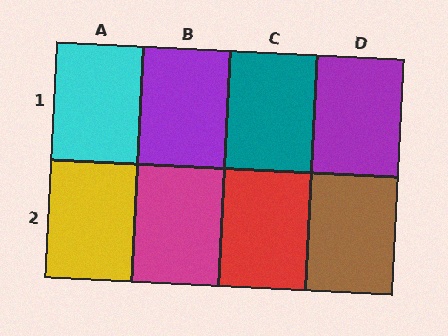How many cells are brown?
1 cell is brown.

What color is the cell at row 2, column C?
Red.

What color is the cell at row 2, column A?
Yellow.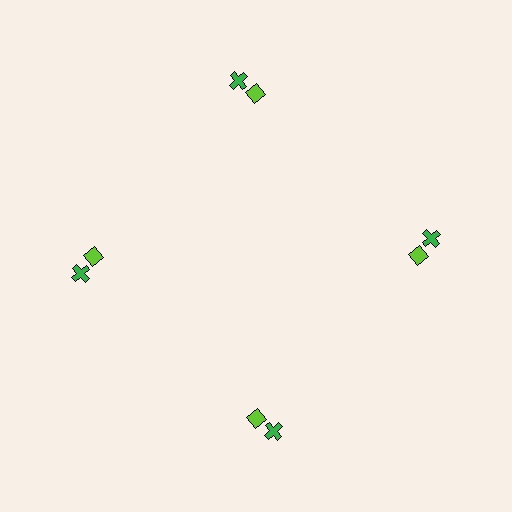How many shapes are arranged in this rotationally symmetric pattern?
There are 8 shapes, arranged in 4 groups of 2.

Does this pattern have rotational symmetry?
Yes, this pattern has 4-fold rotational symmetry. It looks the same after rotating 90 degrees around the center.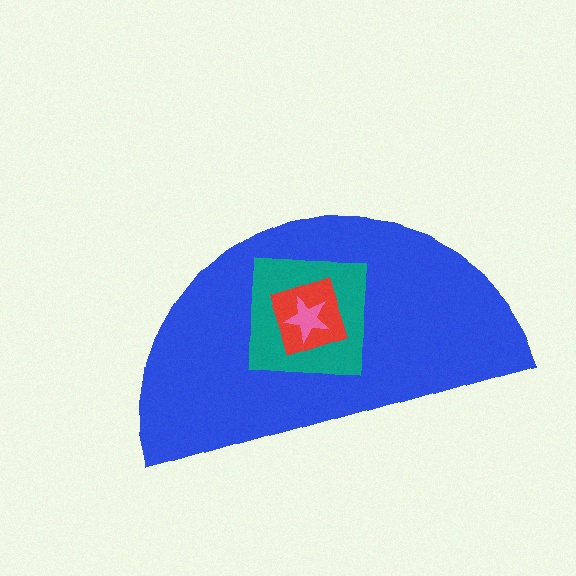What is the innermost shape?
The pink star.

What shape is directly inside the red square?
The pink star.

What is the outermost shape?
The blue semicircle.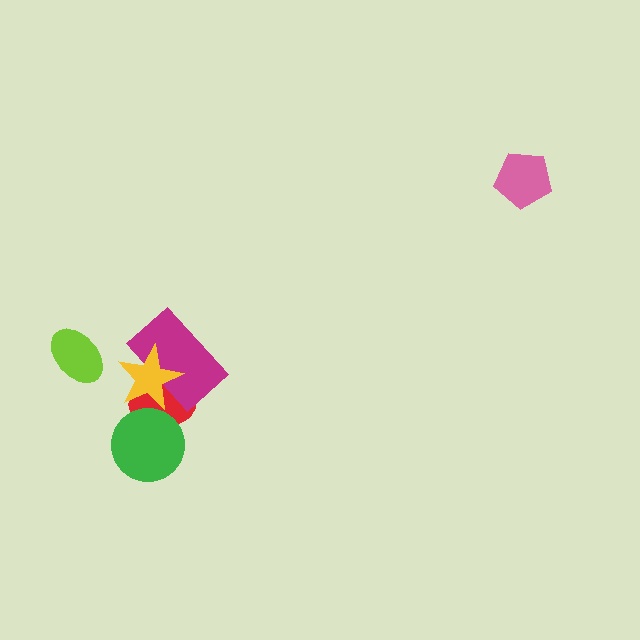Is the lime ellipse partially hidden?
No, no other shape covers it.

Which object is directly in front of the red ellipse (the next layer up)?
The magenta rectangle is directly in front of the red ellipse.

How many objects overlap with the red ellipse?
3 objects overlap with the red ellipse.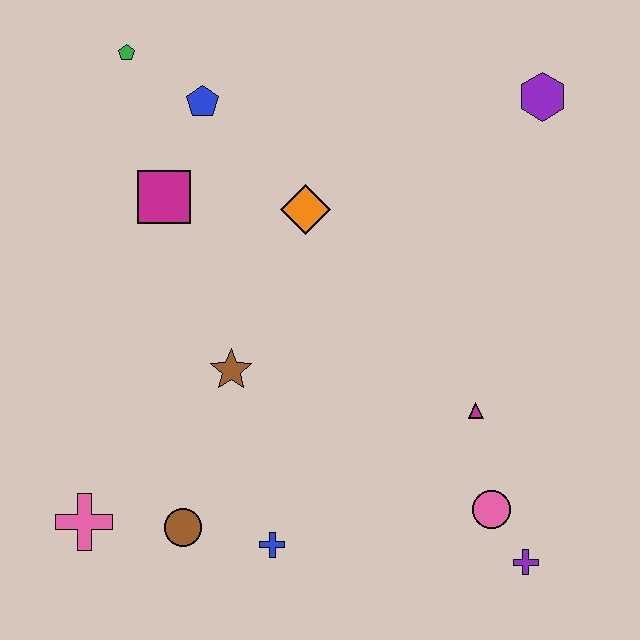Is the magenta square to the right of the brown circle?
No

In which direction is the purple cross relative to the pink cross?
The purple cross is to the right of the pink cross.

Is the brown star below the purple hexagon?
Yes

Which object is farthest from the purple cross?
The green pentagon is farthest from the purple cross.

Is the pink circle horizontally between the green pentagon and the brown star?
No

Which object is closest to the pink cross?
The brown circle is closest to the pink cross.